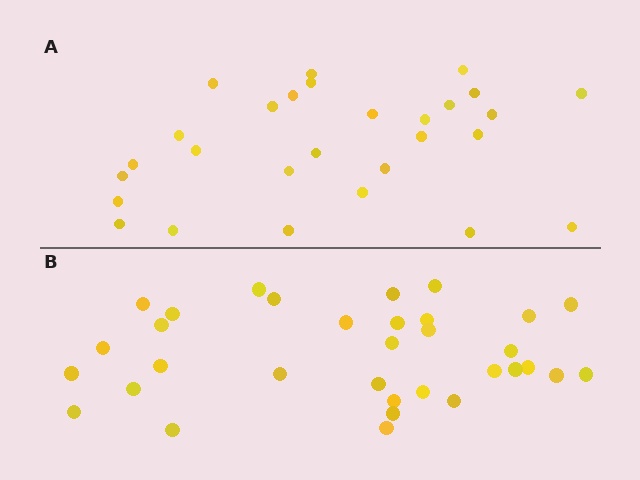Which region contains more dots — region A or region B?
Region B (the bottom region) has more dots.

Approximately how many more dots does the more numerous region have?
Region B has about 5 more dots than region A.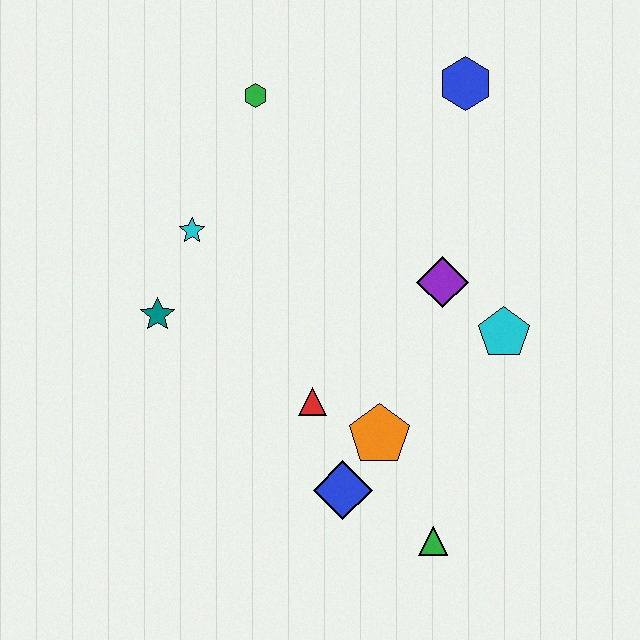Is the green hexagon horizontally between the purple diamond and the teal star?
Yes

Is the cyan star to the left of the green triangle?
Yes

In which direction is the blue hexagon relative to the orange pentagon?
The blue hexagon is above the orange pentagon.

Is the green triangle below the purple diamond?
Yes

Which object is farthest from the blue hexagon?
The green triangle is farthest from the blue hexagon.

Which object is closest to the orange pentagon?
The blue diamond is closest to the orange pentagon.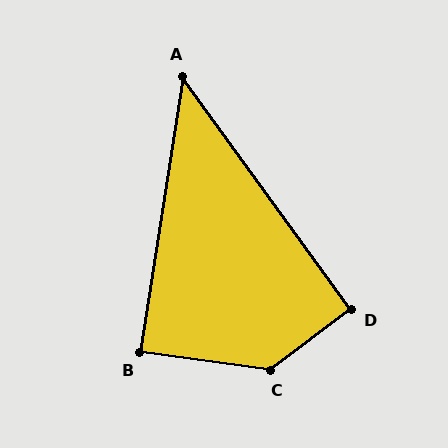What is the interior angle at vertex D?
Approximately 91 degrees (approximately right).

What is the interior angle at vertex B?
Approximately 89 degrees (approximately right).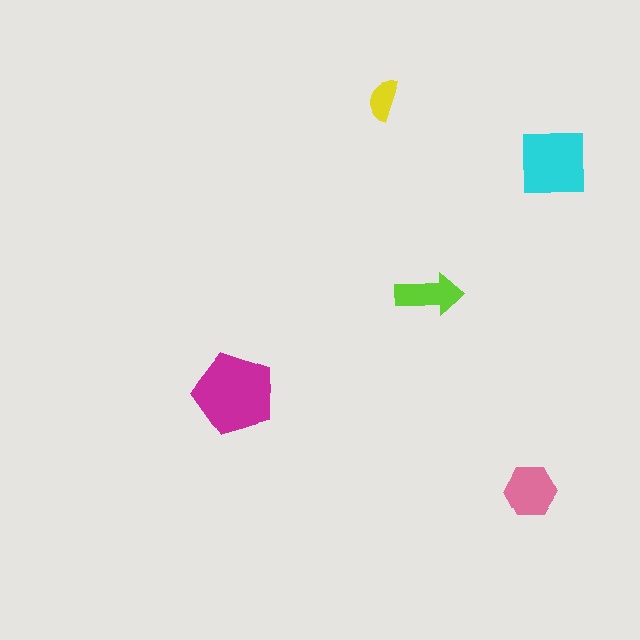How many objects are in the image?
There are 5 objects in the image.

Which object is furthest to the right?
The cyan square is rightmost.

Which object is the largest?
The magenta pentagon.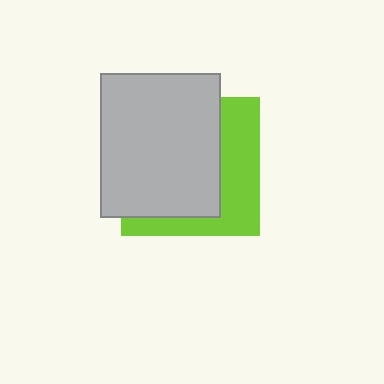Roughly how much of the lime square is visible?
A small part of it is visible (roughly 37%).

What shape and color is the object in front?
The object in front is a light gray rectangle.